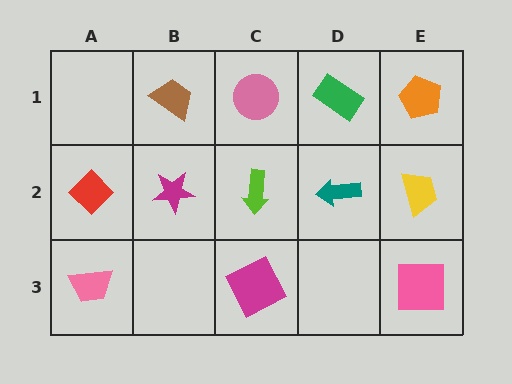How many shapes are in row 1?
4 shapes.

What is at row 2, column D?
A teal arrow.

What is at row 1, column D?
A green rectangle.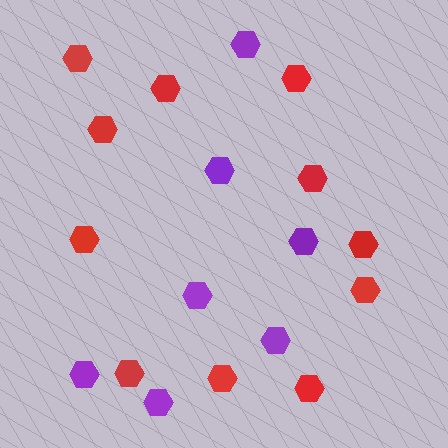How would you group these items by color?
There are 2 groups: one group of red hexagons (11) and one group of purple hexagons (7).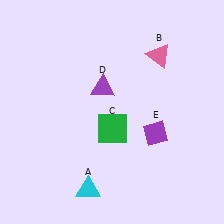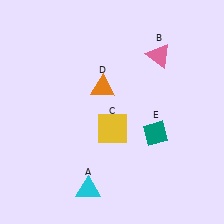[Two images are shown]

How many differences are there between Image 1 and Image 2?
There are 3 differences between the two images.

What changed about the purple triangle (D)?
In Image 1, D is purple. In Image 2, it changed to orange.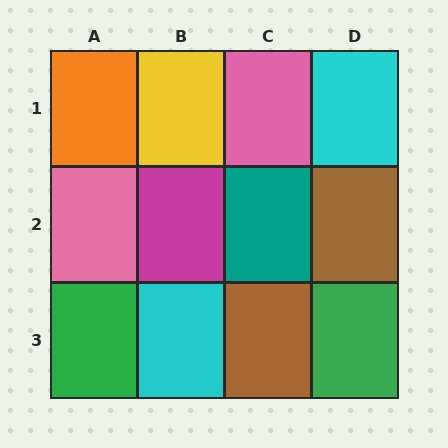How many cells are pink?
2 cells are pink.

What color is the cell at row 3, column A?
Green.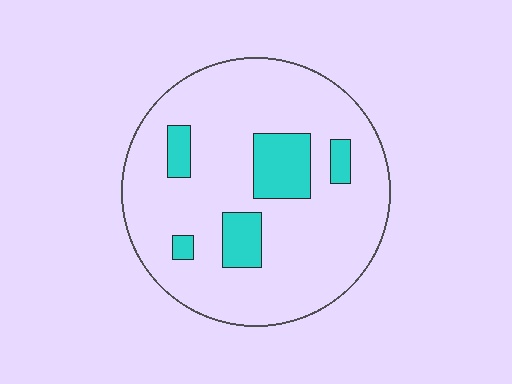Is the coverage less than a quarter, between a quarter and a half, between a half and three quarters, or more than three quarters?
Less than a quarter.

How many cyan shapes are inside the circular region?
5.